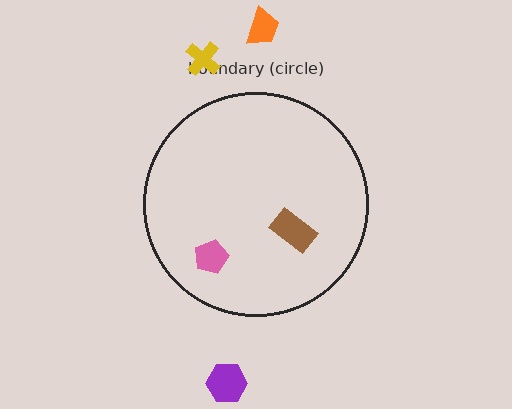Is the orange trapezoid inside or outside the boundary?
Outside.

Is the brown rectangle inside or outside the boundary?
Inside.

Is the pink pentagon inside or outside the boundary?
Inside.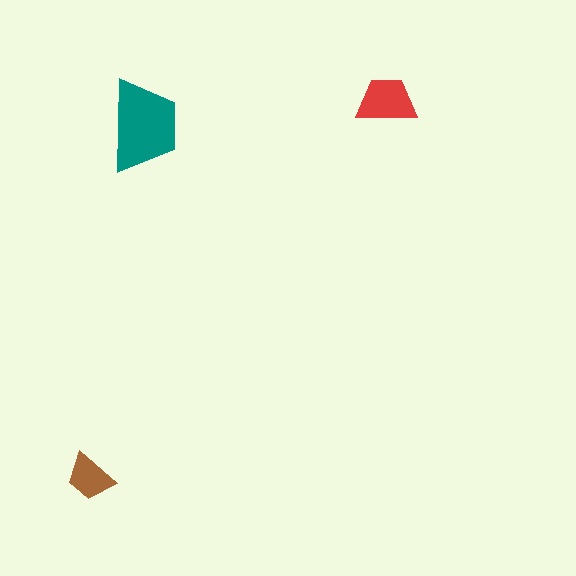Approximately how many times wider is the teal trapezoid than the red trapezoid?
About 1.5 times wider.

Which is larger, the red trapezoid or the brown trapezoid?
The red one.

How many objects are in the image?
There are 3 objects in the image.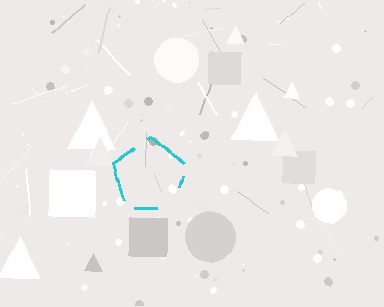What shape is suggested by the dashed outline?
The dashed outline suggests a pentagon.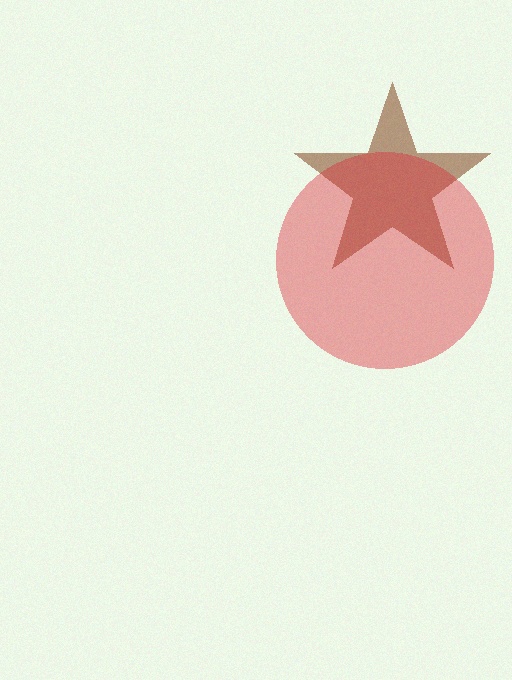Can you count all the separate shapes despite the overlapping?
Yes, there are 2 separate shapes.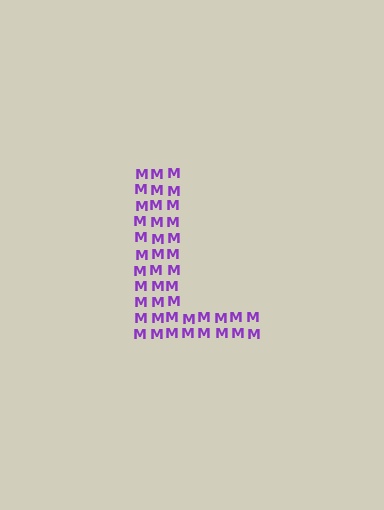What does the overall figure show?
The overall figure shows the letter L.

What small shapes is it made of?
It is made of small letter M's.